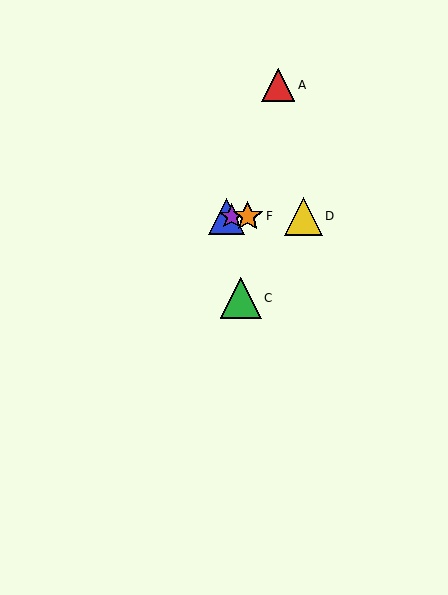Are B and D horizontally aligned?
Yes, both are at y≈216.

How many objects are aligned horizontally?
4 objects (B, D, E, F) are aligned horizontally.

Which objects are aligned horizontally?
Objects B, D, E, F are aligned horizontally.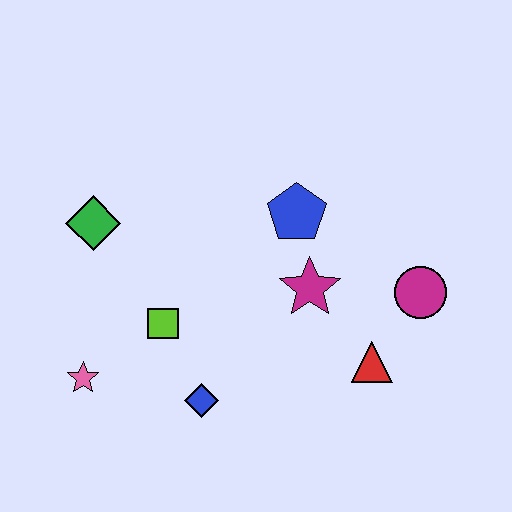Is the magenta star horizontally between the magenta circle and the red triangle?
No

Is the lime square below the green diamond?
Yes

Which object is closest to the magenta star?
The blue pentagon is closest to the magenta star.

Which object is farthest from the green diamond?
The magenta circle is farthest from the green diamond.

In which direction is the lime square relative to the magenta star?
The lime square is to the left of the magenta star.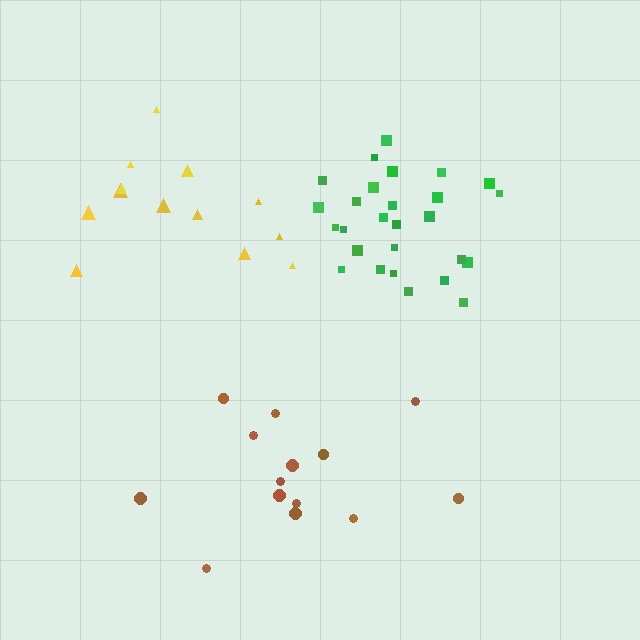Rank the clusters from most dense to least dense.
green, brown, yellow.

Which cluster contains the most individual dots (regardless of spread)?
Green (27).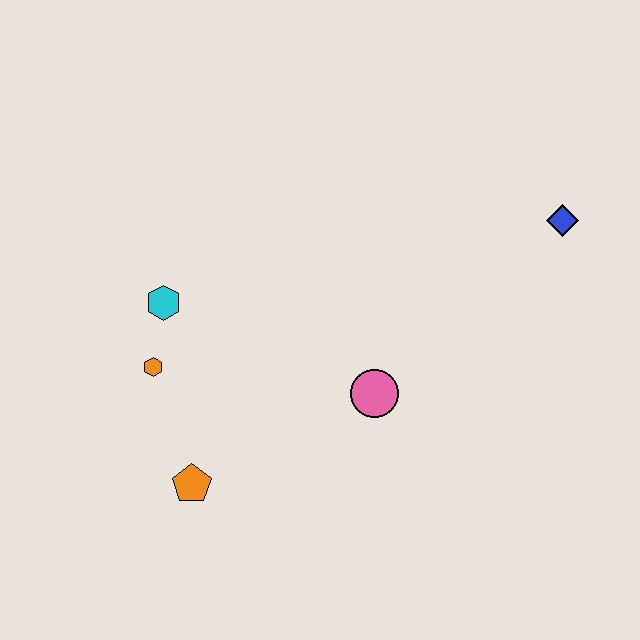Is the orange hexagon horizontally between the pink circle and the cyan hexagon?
No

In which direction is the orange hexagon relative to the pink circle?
The orange hexagon is to the left of the pink circle.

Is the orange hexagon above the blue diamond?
No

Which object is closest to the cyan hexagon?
The orange hexagon is closest to the cyan hexagon.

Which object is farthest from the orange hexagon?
The blue diamond is farthest from the orange hexagon.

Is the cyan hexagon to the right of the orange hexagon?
Yes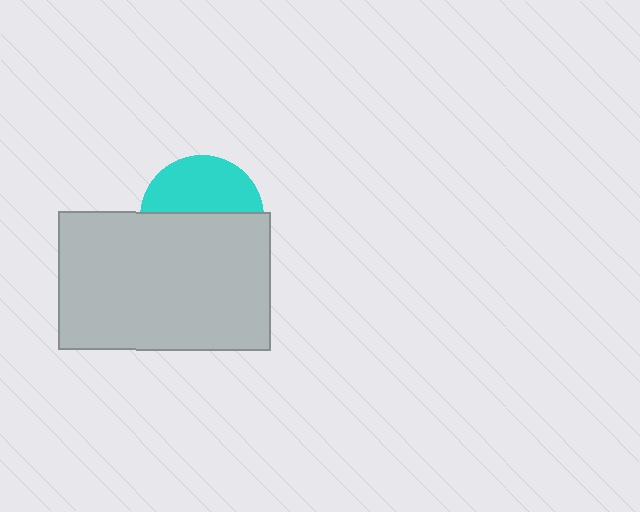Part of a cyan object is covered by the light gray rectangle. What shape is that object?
It is a circle.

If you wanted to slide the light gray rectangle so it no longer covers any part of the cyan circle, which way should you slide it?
Slide it down — that is the most direct way to separate the two shapes.